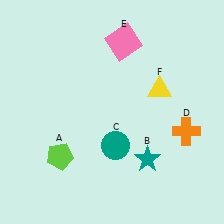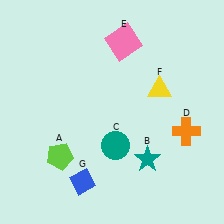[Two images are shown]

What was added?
A blue diamond (G) was added in Image 2.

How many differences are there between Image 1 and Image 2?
There is 1 difference between the two images.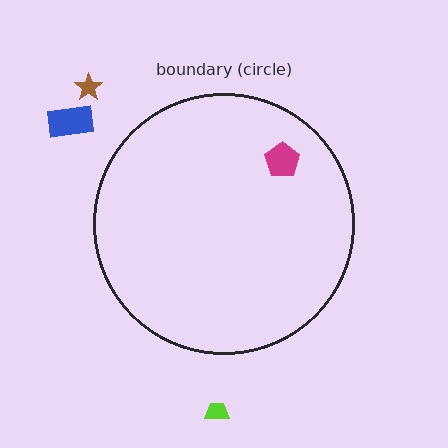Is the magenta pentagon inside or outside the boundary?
Inside.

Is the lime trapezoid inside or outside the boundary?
Outside.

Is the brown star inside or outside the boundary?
Outside.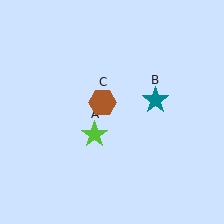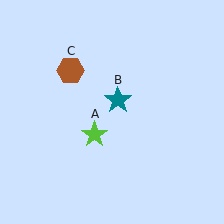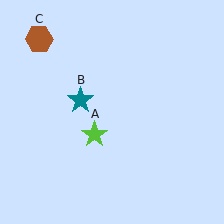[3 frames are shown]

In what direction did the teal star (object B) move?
The teal star (object B) moved left.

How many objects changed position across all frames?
2 objects changed position: teal star (object B), brown hexagon (object C).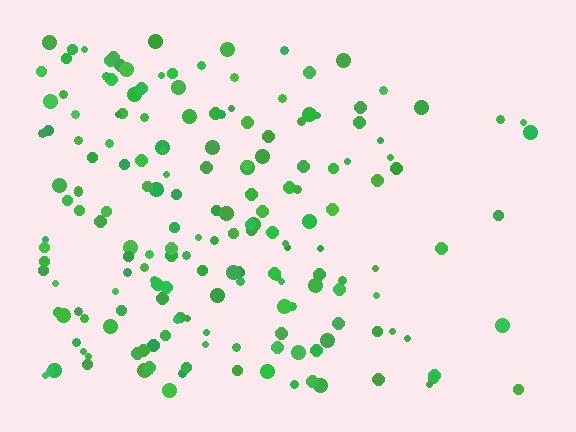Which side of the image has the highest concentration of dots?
The left.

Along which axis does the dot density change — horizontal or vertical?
Horizontal.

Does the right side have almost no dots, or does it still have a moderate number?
Still a moderate number, just noticeably fewer than the left.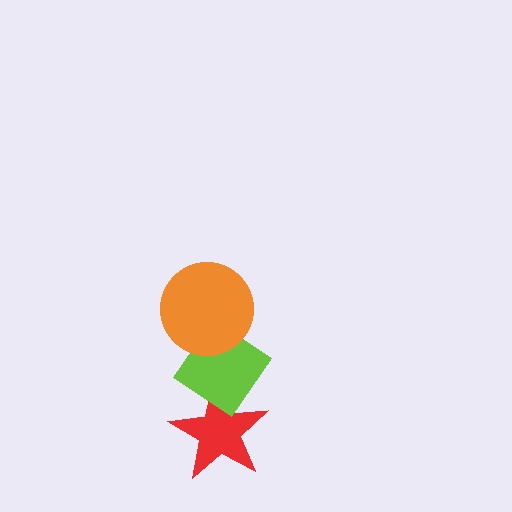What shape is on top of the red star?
The lime diamond is on top of the red star.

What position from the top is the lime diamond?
The lime diamond is 2nd from the top.